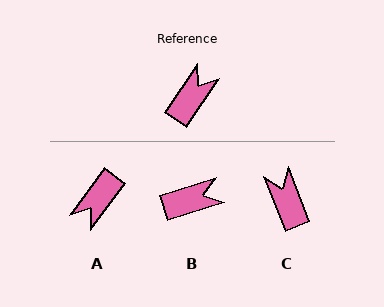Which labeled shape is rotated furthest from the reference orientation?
A, about 177 degrees away.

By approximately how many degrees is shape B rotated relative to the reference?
Approximately 39 degrees clockwise.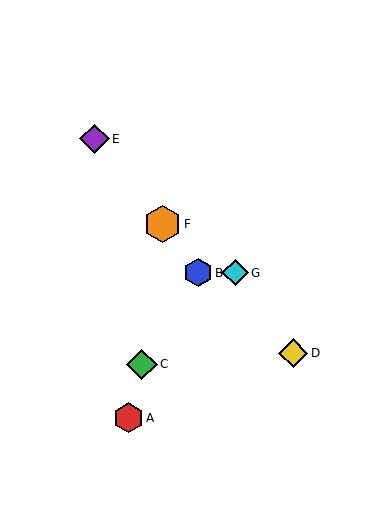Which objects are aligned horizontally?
Objects B, G are aligned horizontally.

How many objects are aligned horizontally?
2 objects (B, G) are aligned horizontally.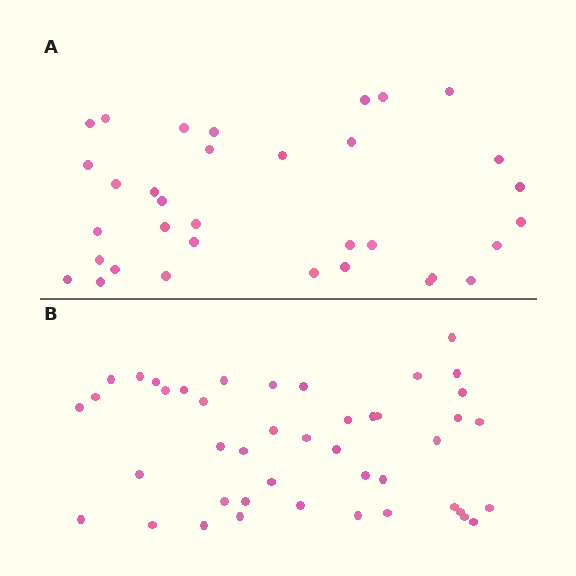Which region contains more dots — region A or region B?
Region B (the bottom region) has more dots.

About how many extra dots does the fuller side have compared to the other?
Region B has roughly 10 or so more dots than region A.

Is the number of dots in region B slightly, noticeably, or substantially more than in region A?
Region B has noticeably more, but not dramatically so. The ratio is roughly 1.3 to 1.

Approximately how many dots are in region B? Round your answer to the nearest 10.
About 40 dots. (The exact count is 44, which rounds to 40.)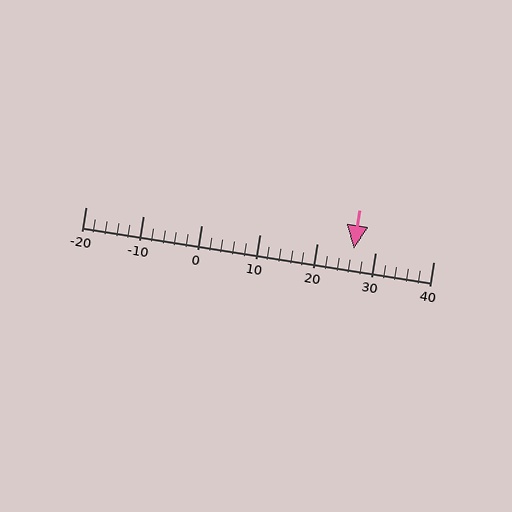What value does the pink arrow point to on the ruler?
The pink arrow points to approximately 26.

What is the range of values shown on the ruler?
The ruler shows values from -20 to 40.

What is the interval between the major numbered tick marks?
The major tick marks are spaced 10 units apart.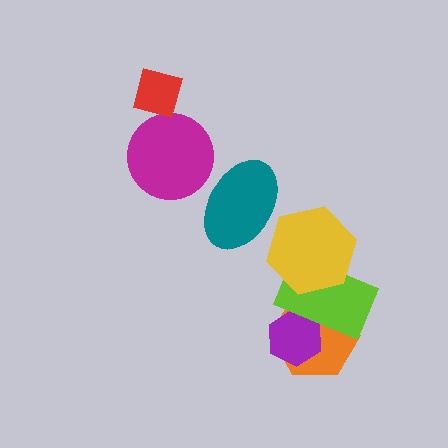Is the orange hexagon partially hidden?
Yes, it is partially covered by another shape.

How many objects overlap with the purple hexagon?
2 objects overlap with the purple hexagon.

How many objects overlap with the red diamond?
0 objects overlap with the red diamond.